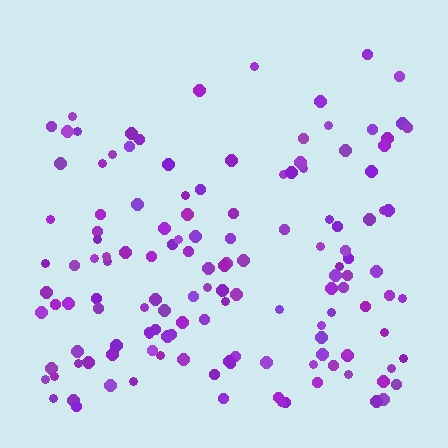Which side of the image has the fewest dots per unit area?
The top.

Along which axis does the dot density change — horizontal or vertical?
Vertical.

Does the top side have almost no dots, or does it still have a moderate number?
Still a moderate number, just noticeably fewer than the bottom.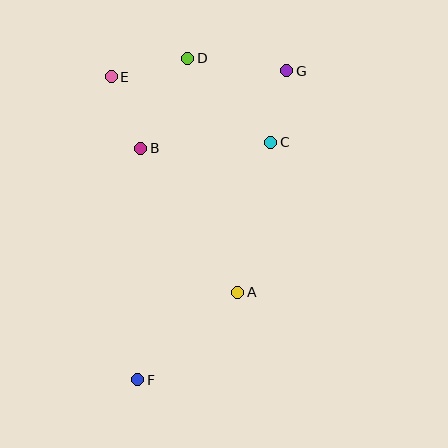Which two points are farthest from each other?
Points F and G are farthest from each other.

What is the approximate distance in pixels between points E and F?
The distance between E and F is approximately 304 pixels.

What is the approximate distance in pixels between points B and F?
The distance between B and F is approximately 232 pixels.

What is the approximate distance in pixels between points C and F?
The distance between C and F is approximately 272 pixels.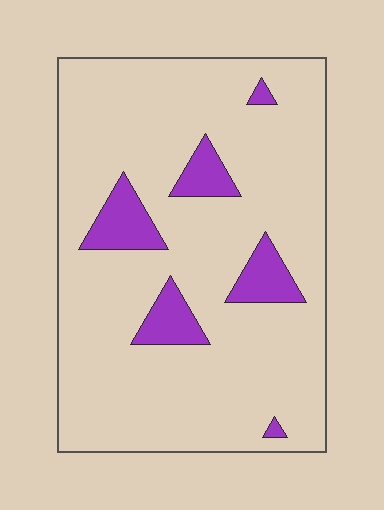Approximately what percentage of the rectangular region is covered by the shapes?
Approximately 10%.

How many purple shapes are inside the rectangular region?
6.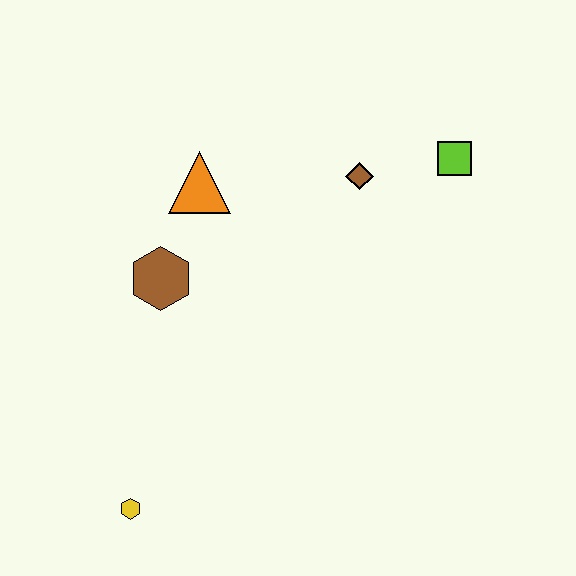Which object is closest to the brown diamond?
The lime square is closest to the brown diamond.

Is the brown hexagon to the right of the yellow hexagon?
Yes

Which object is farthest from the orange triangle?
The yellow hexagon is farthest from the orange triangle.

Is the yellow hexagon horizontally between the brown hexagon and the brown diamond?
No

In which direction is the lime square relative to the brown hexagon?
The lime square is to the right of the brown hexagon.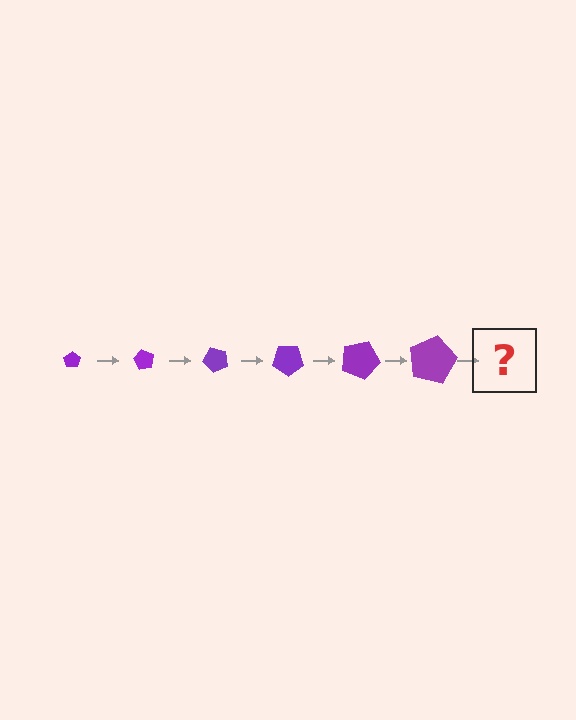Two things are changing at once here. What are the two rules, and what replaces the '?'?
The two rules are that the pentagon grows larger each step and it rotates 60 degrees each step. The '?' should be a pentagon, larger than the previous one and rotated 360 degrees from the start.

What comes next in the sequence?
The next element should be a pentagon, larger than the previous one and rotated 360 degrees from the start.